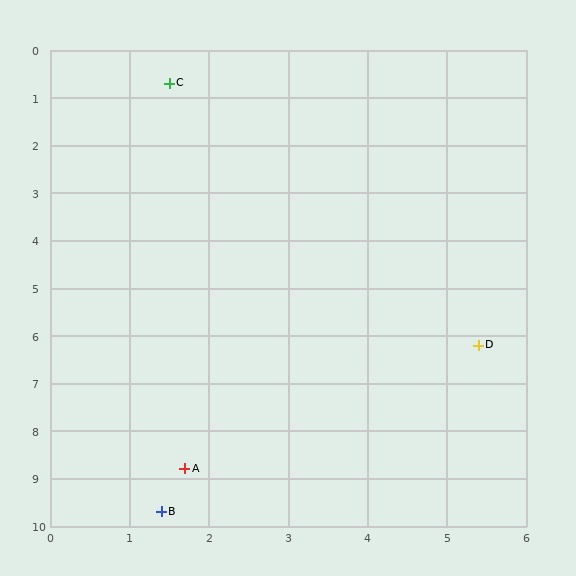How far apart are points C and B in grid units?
Points C and B are about 9.0 grid units apart.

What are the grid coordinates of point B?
Point B is at approximately (1.4, 9.7).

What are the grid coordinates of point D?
Point D is at approximately (5.4, 6.2).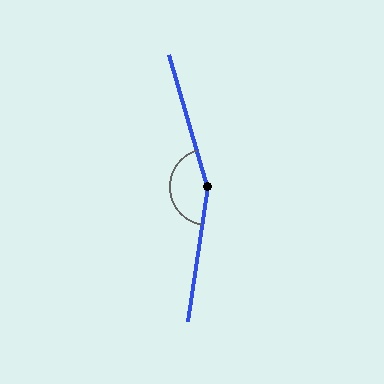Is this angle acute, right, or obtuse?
It is obtuse.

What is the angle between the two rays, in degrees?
Approximately 155 degrees.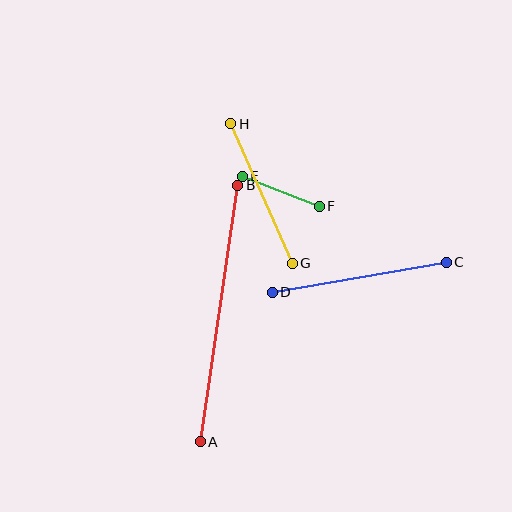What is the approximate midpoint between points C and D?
The midpoint is at approximately (359, 277) pixels.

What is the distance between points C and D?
The distance is approximately 177 pixels.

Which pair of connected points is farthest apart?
Points A and B are farthest apart.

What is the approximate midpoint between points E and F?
The midpoint is at approximately (281, 191) pixels.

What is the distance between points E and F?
The distance is approximately 82 pixels.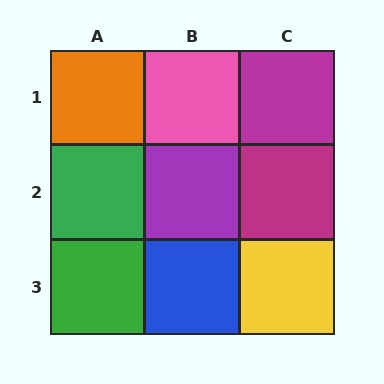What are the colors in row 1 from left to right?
Orange, pink, magenta.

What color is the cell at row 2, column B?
Purple.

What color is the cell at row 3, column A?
Green.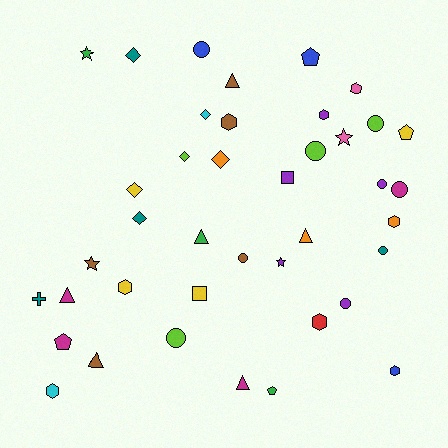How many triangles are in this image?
There are 6 triangles.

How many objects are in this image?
There are 40 objects.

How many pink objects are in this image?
There are 2 pink objects.